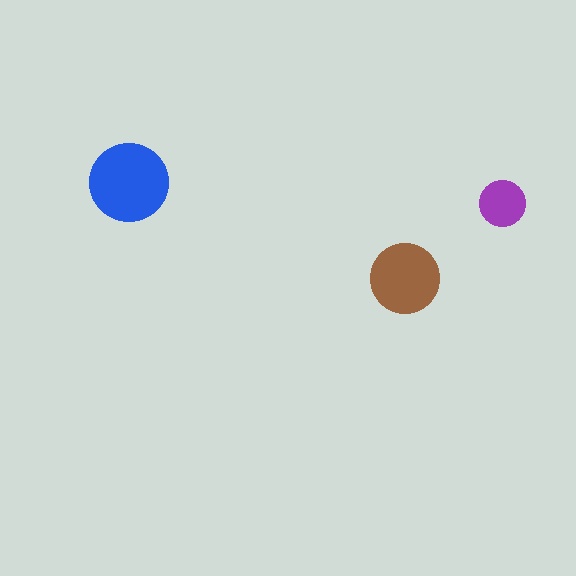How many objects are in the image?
There are 3 objects in the image.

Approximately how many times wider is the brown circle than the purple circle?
About 1.5 times wider.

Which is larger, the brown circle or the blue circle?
The blue one.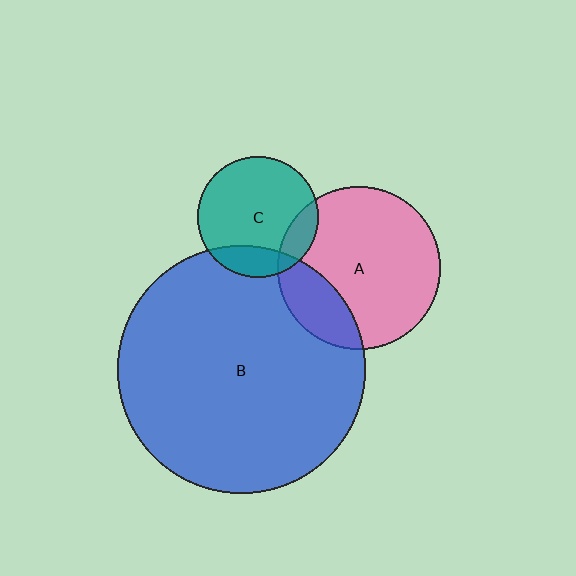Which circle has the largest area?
Circle B (blue).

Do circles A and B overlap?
Yes.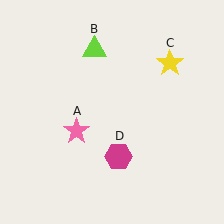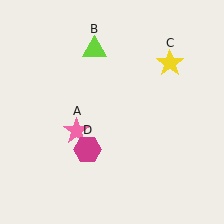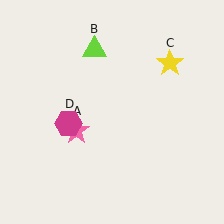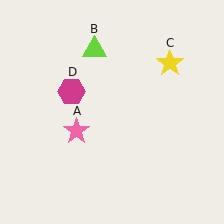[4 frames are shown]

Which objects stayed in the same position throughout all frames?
Pink star (object A) and lime triangle (object B) and yellow star (object C) remained stationary.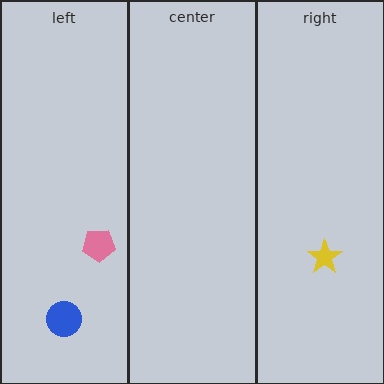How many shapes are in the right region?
1.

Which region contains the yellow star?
The right region.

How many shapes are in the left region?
2.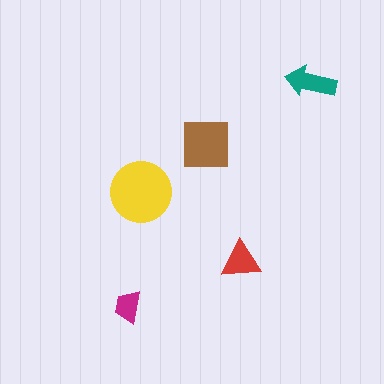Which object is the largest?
The yellow circle.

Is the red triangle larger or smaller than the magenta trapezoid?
Larger.